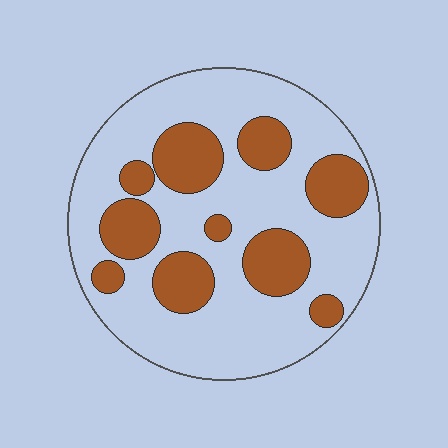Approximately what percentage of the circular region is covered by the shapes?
Approximately 30%.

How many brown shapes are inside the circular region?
10.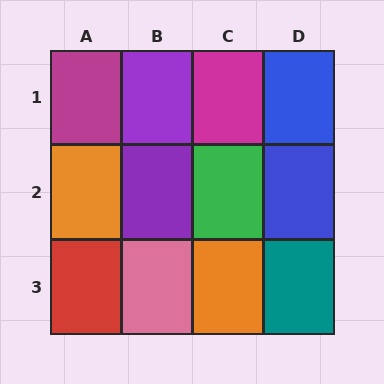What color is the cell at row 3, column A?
Red.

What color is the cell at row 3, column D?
Teal.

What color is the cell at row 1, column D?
Blue.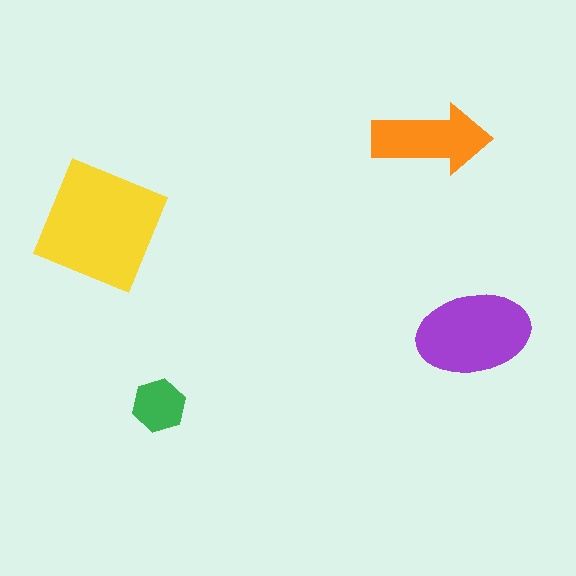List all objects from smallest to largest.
The green hexagon, the orange arrow, the purple ellipse, the yellow square.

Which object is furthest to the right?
The purple ellipse is rightmost.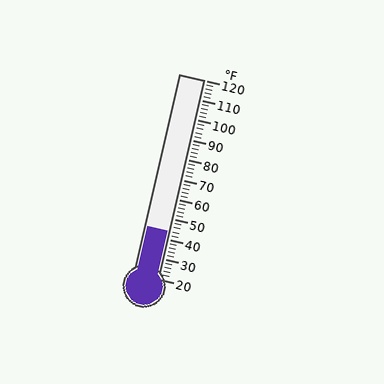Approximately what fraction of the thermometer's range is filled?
The thermometer is filled to approximately 25% of its range.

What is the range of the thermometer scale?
The thermometer scale ranges from 20°F to 120°F.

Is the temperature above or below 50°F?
The temperature is below 50°F.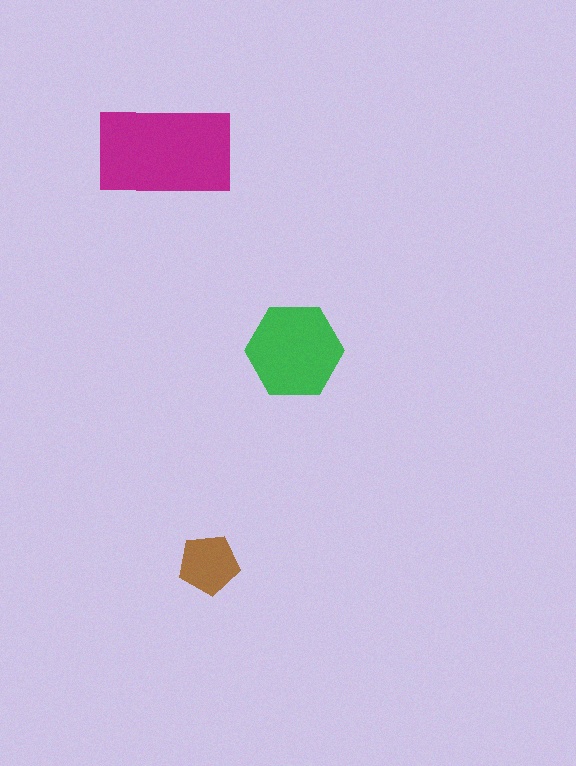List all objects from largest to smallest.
The magenta rectangle, the green hexagon, the brown pentagon.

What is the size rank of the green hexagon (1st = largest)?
2nd.